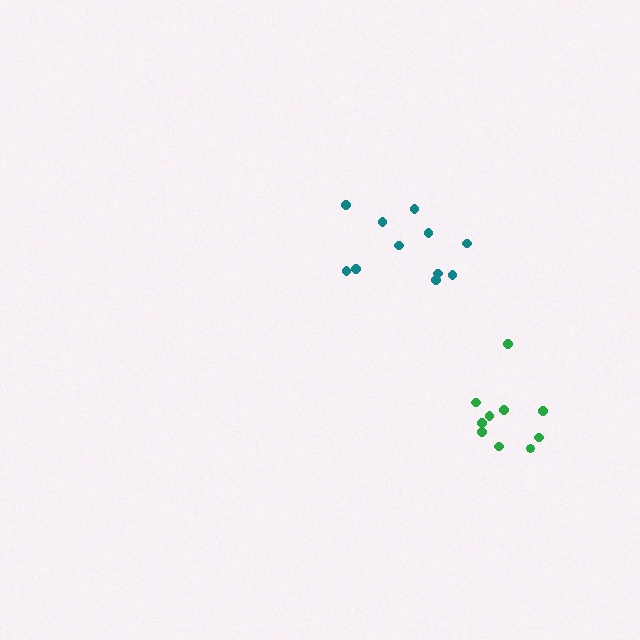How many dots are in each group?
Group 1: 10 dots, Group 2: 11 dots (21 total).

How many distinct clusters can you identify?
There are 2 distinct clusters.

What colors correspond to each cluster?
The clusters are colored: green, teal.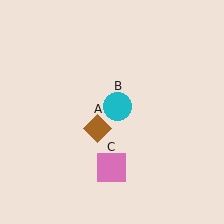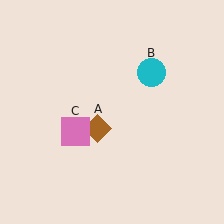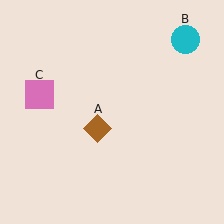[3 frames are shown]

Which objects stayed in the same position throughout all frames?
Brown diamond (object A) remained stationary.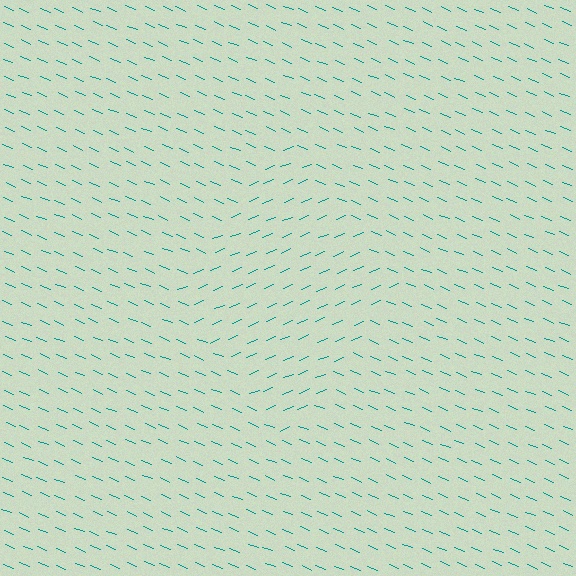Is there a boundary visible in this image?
Yes, there is a texture boundary formed by a change in line orientation.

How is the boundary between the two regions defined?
The boundary is defined purely by a change in line orientation (approximately 45 degrees difference). All lines are the same color and thickness.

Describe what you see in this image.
The image is filled with small teal line segments. A diamond region in the image has lines oriented differently from the surrounding lines, creating a visible texture boundary.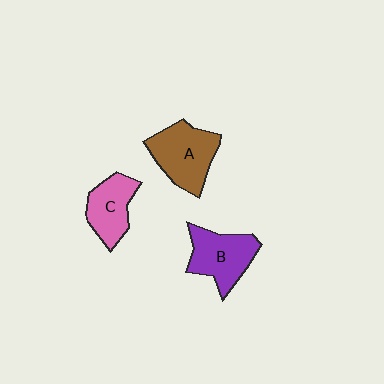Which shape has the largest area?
Shape A (brown).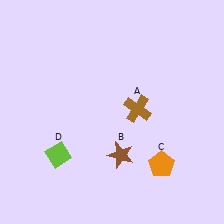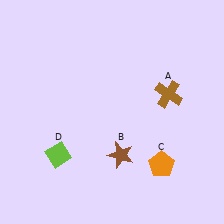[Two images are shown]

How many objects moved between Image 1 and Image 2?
1 object moved between the two images.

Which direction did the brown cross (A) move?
The brown cross (A) moved right.